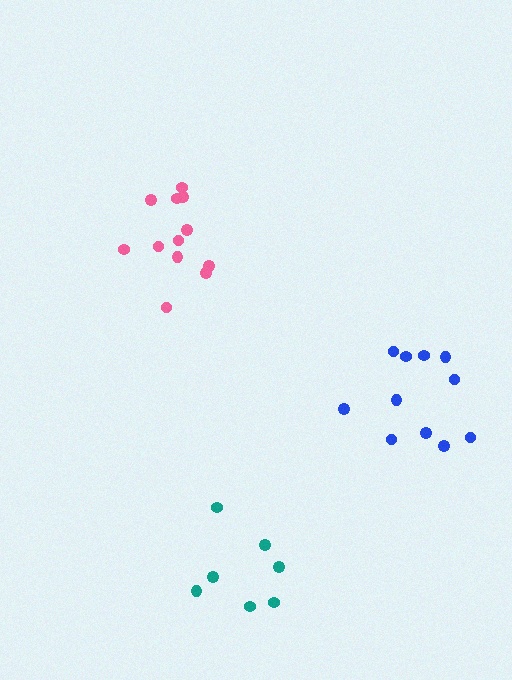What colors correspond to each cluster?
The clusters are colored: teal, pink, blue.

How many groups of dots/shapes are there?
There are 3 groups.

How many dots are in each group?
Group 1: 7 dots, Group 2: 12 dots, Group 3: 11 dots (30 total).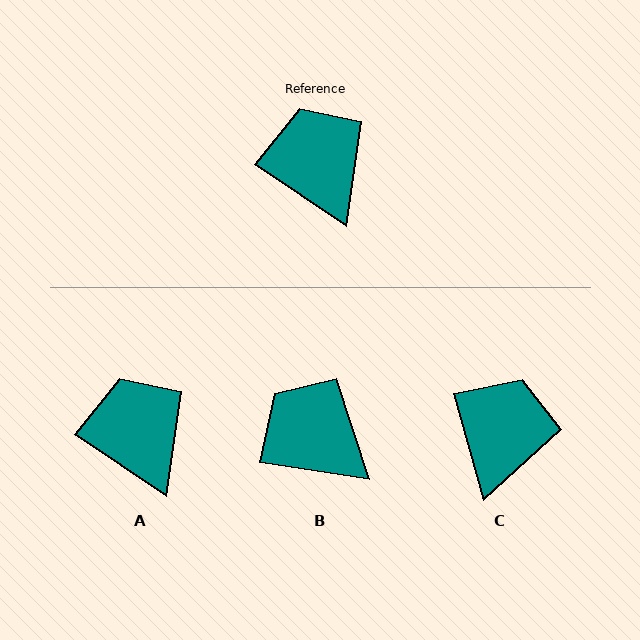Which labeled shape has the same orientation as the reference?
A.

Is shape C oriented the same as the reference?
No, it is off by about 40 degrees.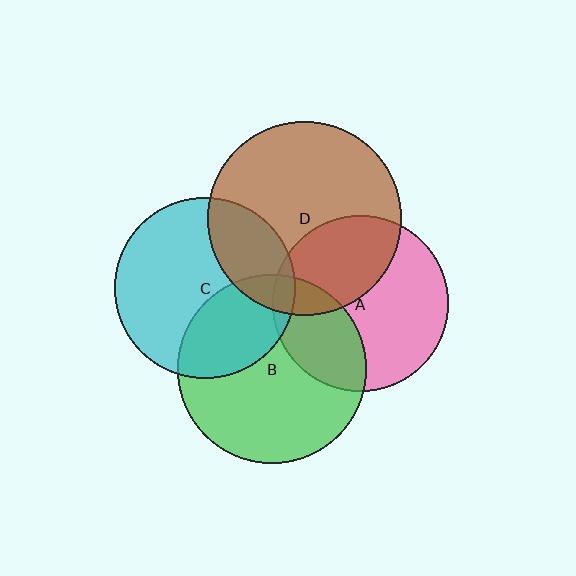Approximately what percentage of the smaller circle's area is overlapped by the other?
Approximately 25%.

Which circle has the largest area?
Circle D (brown).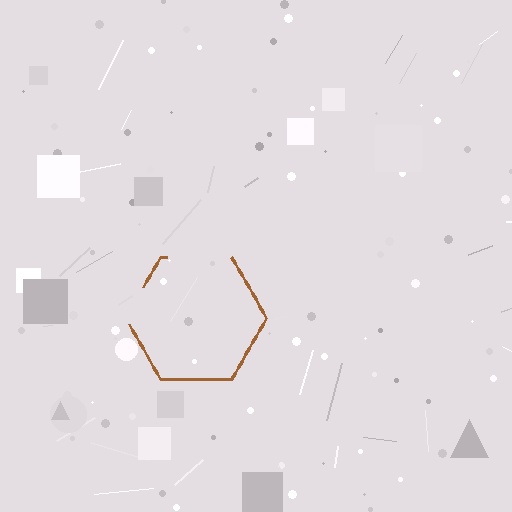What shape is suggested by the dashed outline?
The dashed outline suggests a hexagon.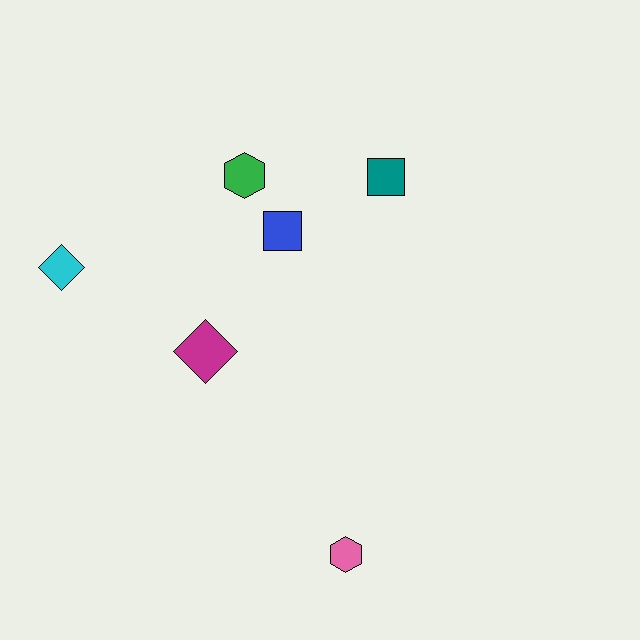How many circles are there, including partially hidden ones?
There are no circles.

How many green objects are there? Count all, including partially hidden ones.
There is 1 green object.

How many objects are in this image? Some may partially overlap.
There are 6 objects.